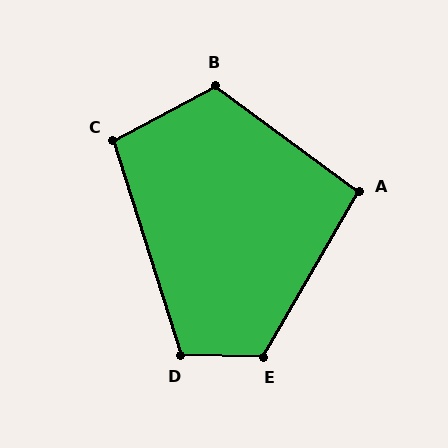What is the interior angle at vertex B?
Approximately 115 degrees (obtuse).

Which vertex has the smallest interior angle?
A, at approximately 96 degrees.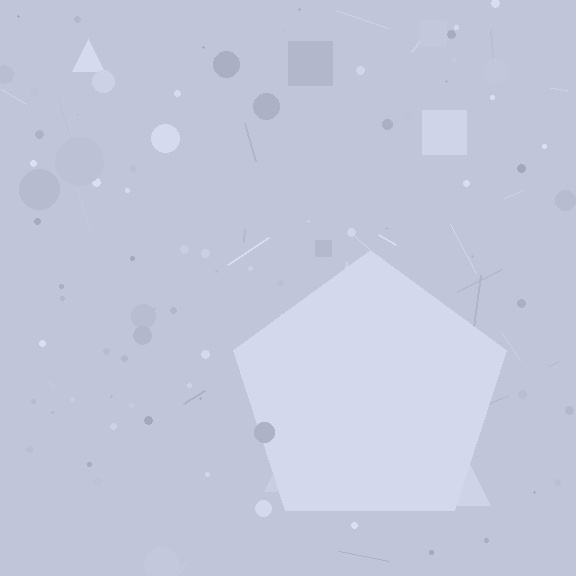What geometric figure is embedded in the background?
A pentagon is embedded in the background.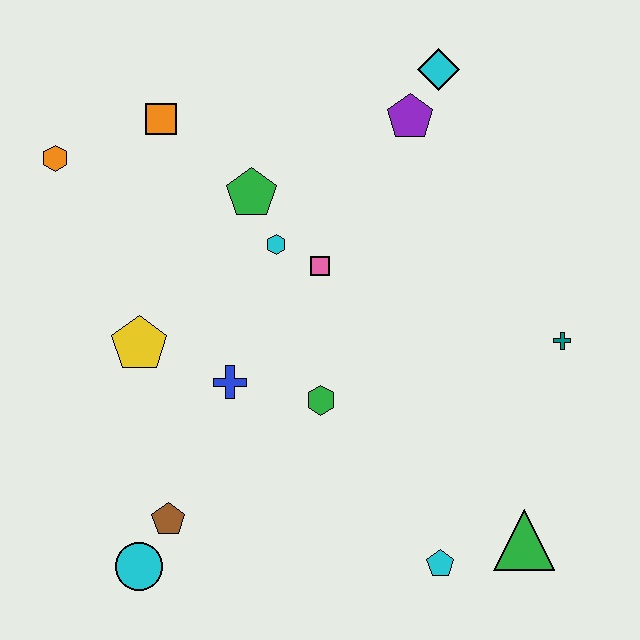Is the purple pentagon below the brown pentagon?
No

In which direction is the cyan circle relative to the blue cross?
The cyan circle is below the blue cross.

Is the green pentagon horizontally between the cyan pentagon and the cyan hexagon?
No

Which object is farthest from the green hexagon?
The orange hexagon is farthest from the green hexagon.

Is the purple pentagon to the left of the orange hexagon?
No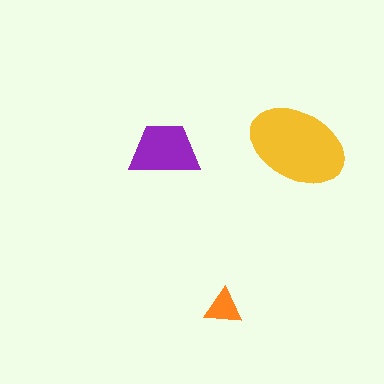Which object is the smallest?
The orange triangle.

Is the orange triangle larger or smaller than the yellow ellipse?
Smaller.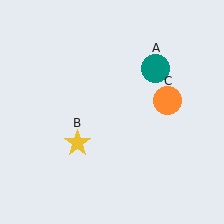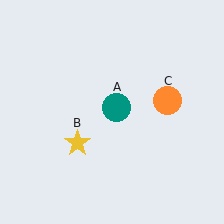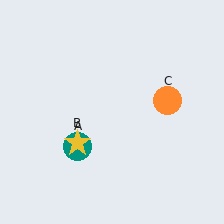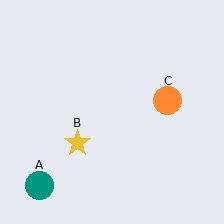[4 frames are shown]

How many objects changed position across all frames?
1 object changed position: teal circle (object A).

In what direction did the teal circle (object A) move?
The teal circle (object A) moved down and to the left.